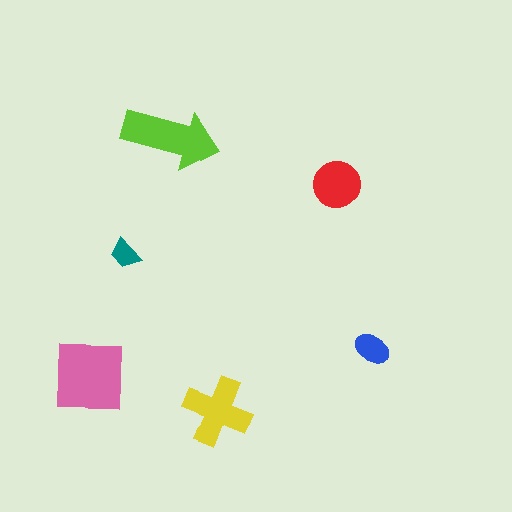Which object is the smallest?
The teal trapezoid.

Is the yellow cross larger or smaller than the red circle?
Larger.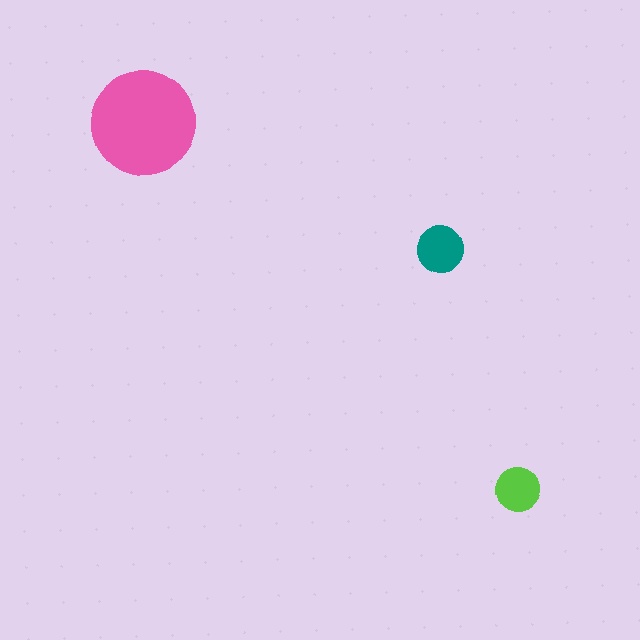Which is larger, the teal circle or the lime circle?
The teal one.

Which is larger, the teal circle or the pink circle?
The pink one.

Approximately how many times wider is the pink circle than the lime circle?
About 2.5 times wider.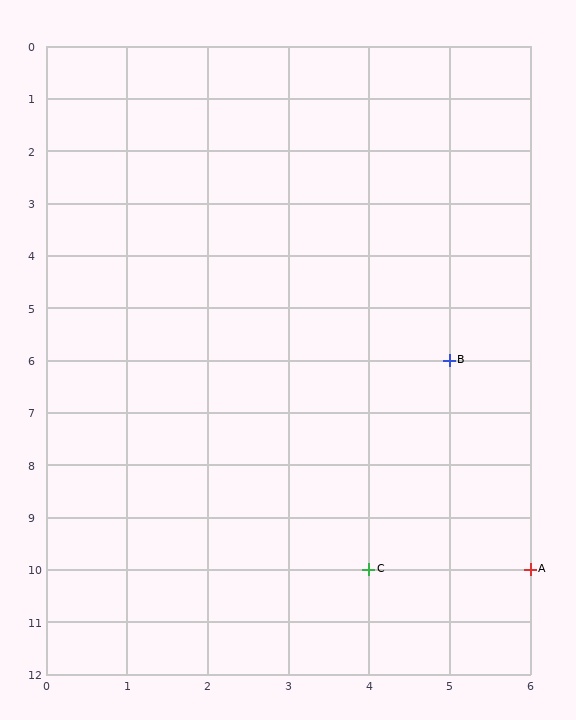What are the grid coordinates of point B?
Point B is at grid coordinates (5, 6).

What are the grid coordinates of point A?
Point A is at grid coordinates (6, 10).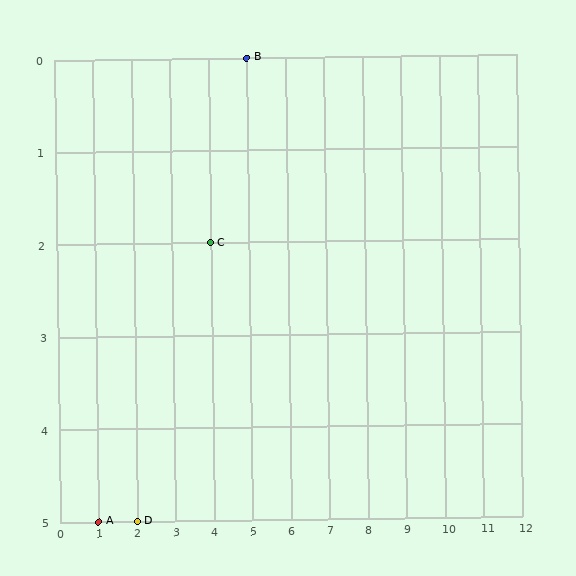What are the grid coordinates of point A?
Point A is at grid coordinates (1, 5).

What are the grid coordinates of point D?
Point D is at grid coordinates (2, 5).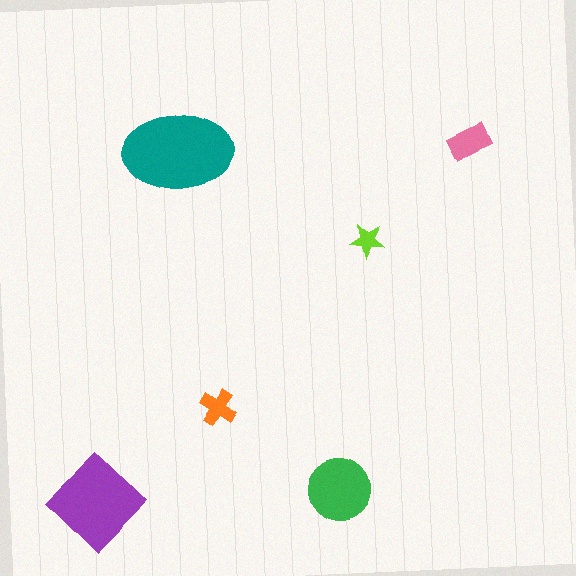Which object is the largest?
The teal ellipse.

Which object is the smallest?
The lime star.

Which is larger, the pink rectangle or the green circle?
The green circle.